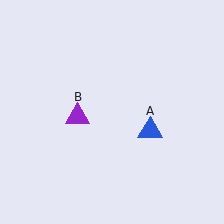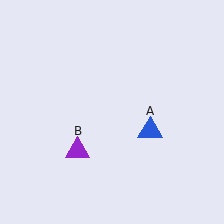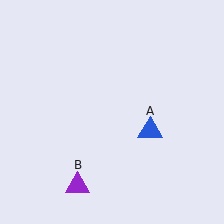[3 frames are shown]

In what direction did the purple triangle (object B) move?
The purple triangle (object B) moved down.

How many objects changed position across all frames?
1 object changed position: purple triangle (object B).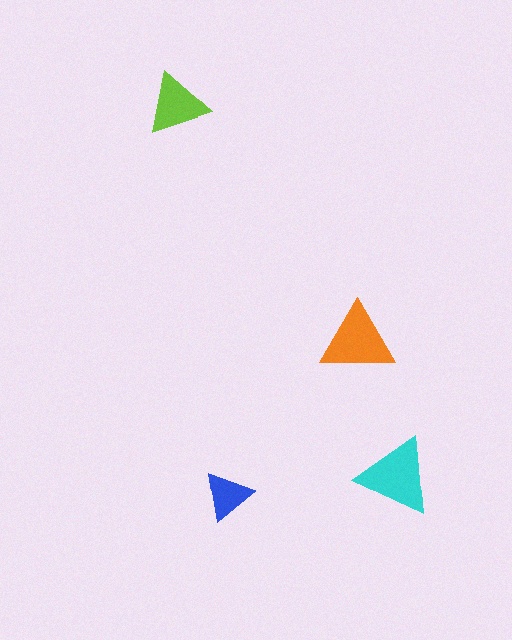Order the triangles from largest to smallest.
the cyan one, the orange one, the lime one, the blue one.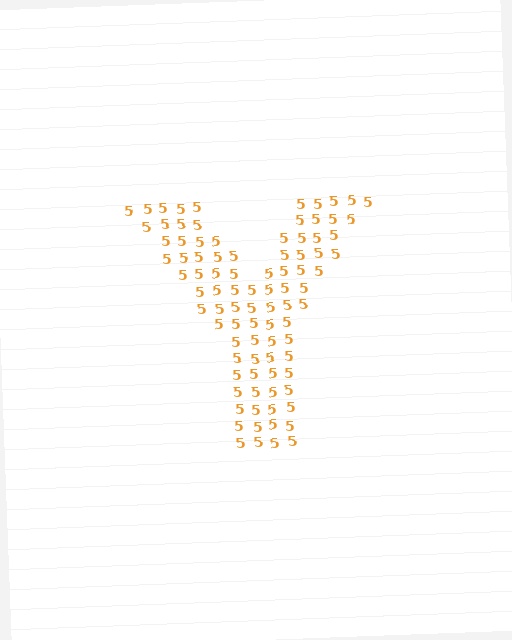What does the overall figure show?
The overall figure shows the letter Y.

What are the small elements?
The small elements are digit 5's.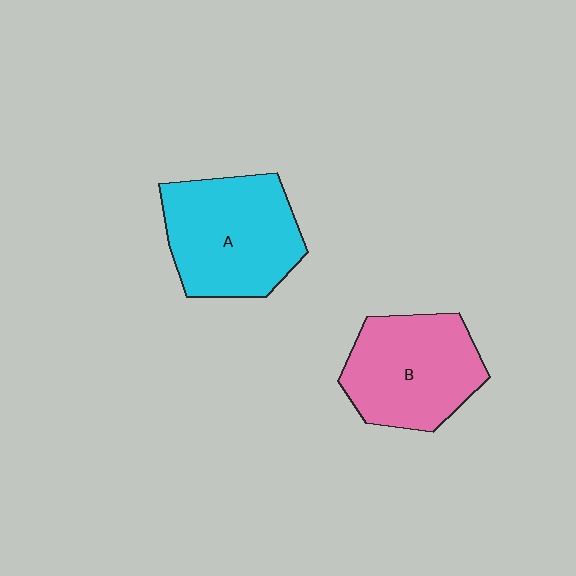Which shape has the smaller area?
Shape B (pink).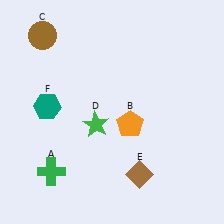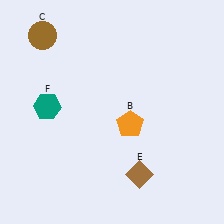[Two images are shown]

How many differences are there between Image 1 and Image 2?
There are 2 differences between the two images.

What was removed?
The green cross (A), the green star (D) were removed in Image 2.